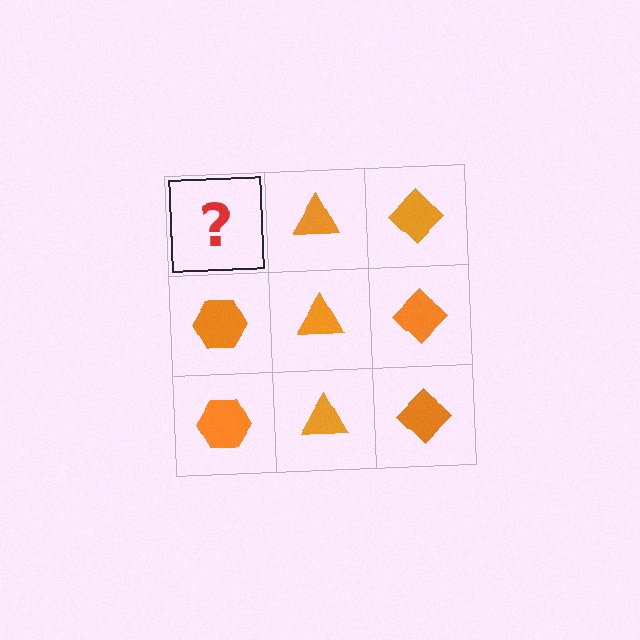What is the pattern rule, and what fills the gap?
The rule is that each column has a consistent shape. The gap should be filled with an orange hexagon.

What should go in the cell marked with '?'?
The missing cell should contain an orange hexagon.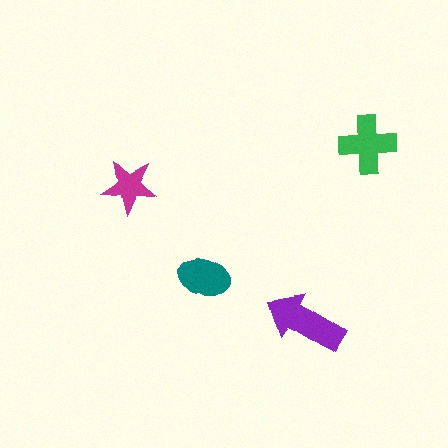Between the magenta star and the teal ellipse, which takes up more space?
The teal ellipse.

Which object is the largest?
The purple arrow.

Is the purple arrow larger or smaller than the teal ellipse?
Larger.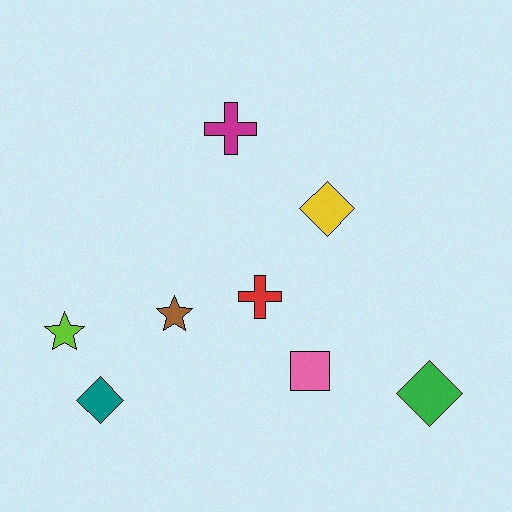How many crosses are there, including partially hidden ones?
There are 2 crosses.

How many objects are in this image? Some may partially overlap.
There are 8 objects.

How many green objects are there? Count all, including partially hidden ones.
There is 1 green object.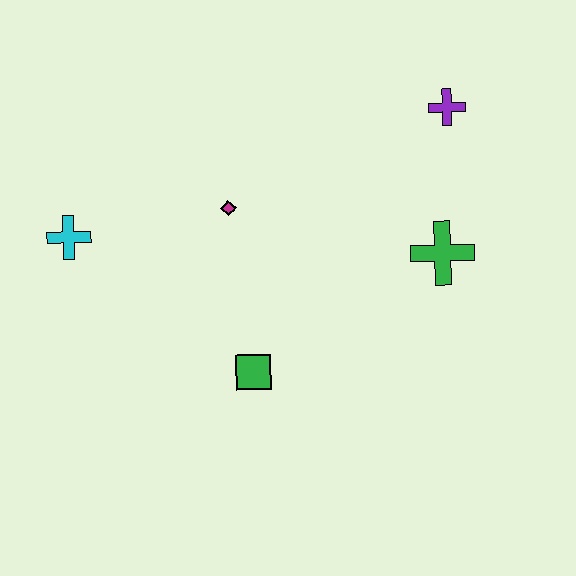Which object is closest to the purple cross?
The green cross is closest to the purple cross.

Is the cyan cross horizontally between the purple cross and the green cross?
No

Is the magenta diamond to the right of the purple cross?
No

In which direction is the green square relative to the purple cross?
The green square is below the purple cross.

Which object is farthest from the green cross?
The cyan cross is farthest from the green cross.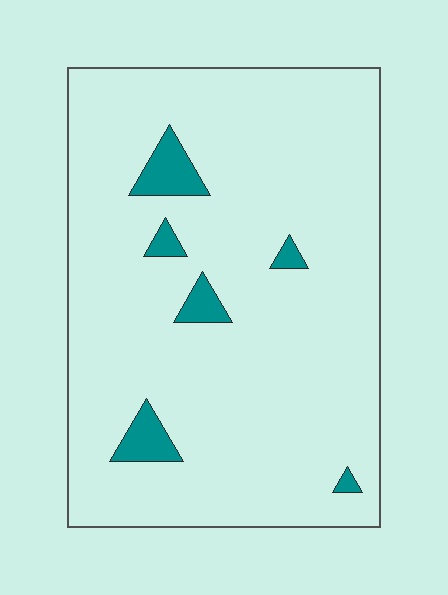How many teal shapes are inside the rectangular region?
6.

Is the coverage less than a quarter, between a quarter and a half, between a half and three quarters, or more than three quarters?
Less than a quarter.